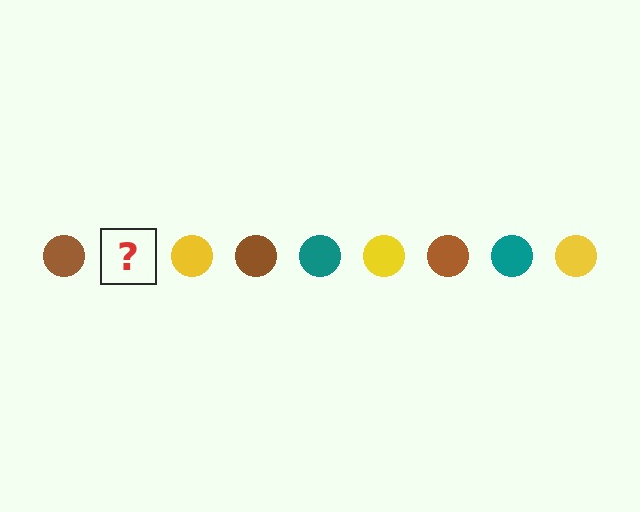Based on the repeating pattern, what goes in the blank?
The blank should be a teal circle.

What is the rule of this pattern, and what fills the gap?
The rule is that the pattern cycles through brown, teal, yellow circles. The gap should be filled with a teal circle.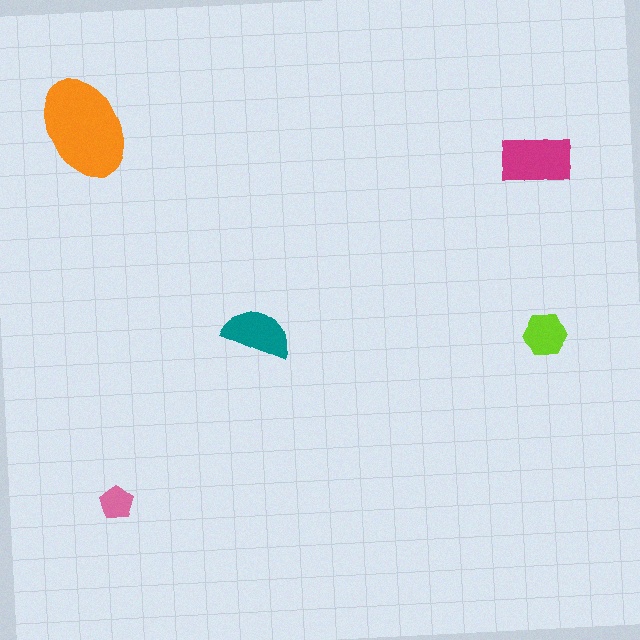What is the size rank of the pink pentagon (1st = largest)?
5th.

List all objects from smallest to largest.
The pink pentagon, the lime hexagon, the teal semicircle, the magenta rectangle, the orange ellipse.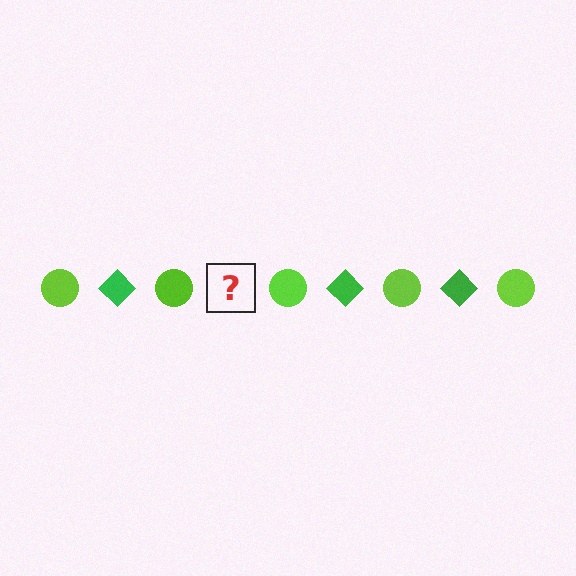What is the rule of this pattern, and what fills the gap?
The rule is that the pattern alternates between lime circle and green diamond. The gap should be filled with a green diamond.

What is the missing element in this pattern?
The missing element is a green diamond.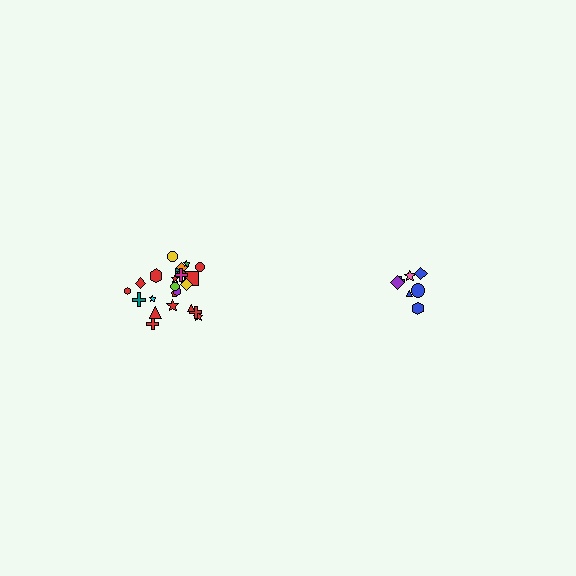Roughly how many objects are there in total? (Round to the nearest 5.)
Roughly 30 objects in total.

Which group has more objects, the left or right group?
The left group.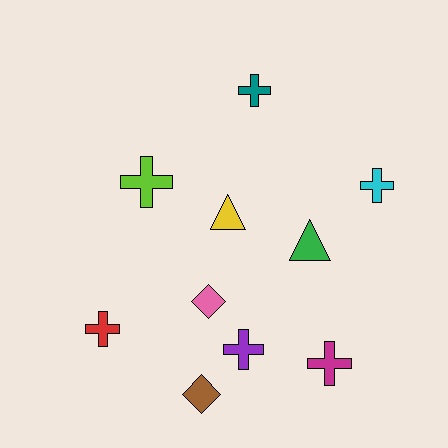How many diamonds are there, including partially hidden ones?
There are 2 diamonds.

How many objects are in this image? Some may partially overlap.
There are 10 objects.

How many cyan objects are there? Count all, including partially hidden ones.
There is 1 cyan object.